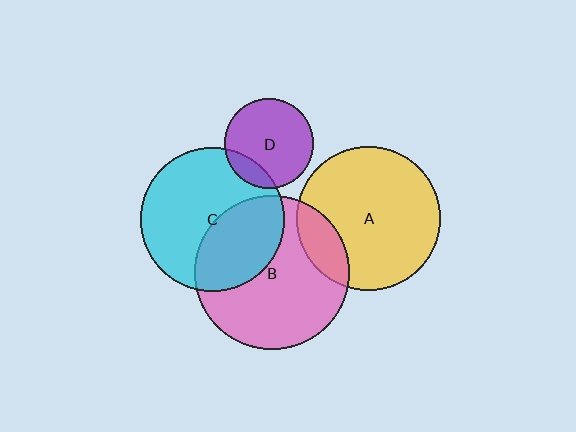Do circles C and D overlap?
Yes.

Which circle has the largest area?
Circle B (pink).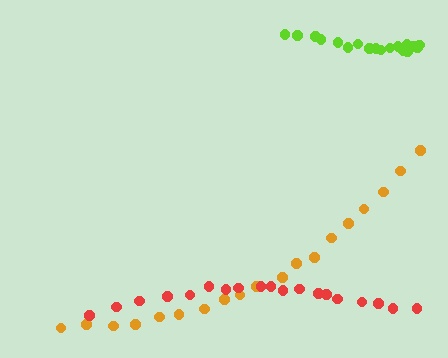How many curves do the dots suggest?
There are 3 distinct paths.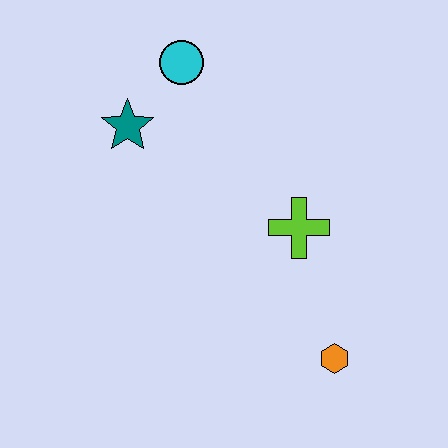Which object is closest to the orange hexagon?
The lime cross is closest to the orange hexagon.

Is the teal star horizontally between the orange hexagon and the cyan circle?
No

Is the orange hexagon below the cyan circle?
Yes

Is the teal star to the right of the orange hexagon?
No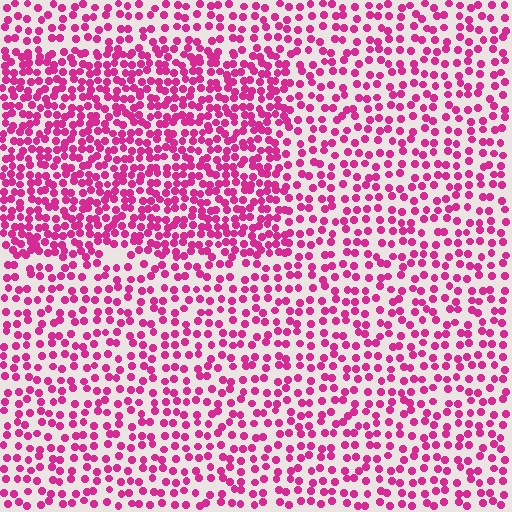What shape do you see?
I see a rectangle.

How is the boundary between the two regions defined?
The boundary is defined by a change in element density (approximately 1.8x ratio). All elements are the same color, size, and shape.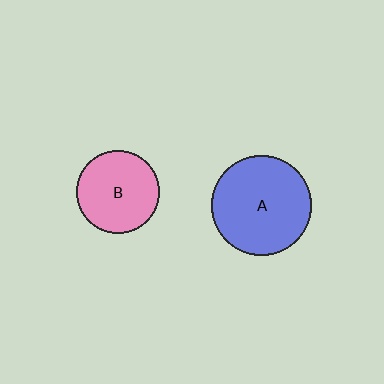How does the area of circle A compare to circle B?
Approximately 1.5 times.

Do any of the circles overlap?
No, none of the circles overlap.